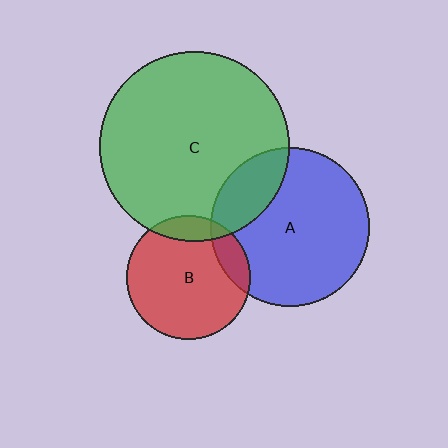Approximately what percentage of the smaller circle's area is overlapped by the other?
Approximately 10%.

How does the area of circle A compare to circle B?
Approximately 1.7 times.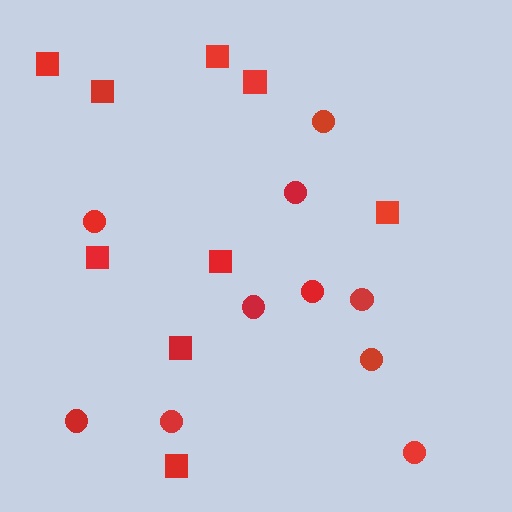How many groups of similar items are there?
There are 2 groups: one group of squares (9) and one group of circles (10).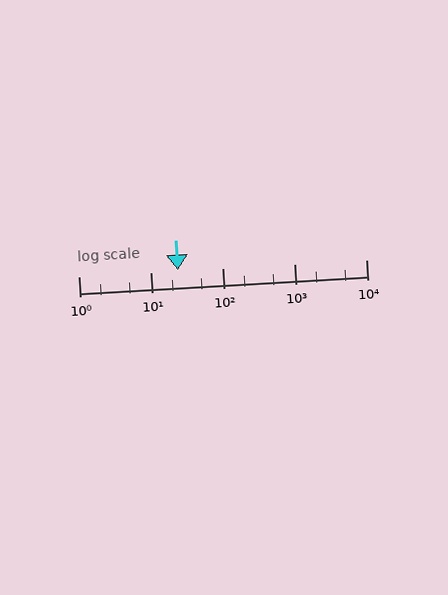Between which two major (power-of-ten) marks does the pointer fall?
The pointer is between 10 and 100.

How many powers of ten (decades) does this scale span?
The scale spans 4 decades, from 1 to 10000.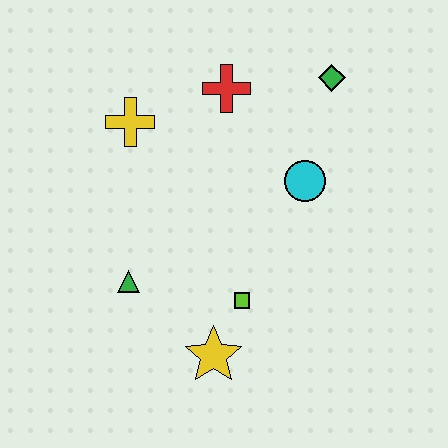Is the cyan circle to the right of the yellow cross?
Yes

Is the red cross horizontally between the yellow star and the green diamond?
Yes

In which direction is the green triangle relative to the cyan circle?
The green triangle is to the left of the cyan circle.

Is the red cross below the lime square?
No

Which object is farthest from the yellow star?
The green diamond is farthest from the yellow star.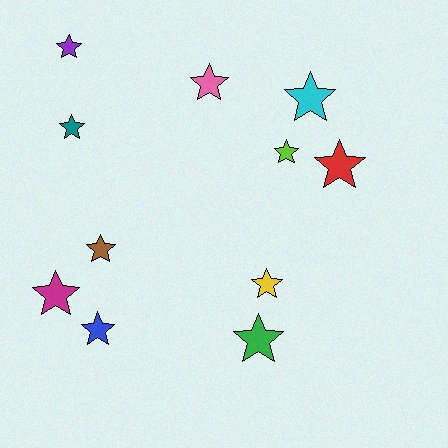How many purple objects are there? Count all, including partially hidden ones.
There is 1 purple object.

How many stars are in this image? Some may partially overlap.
There are 11 stars.